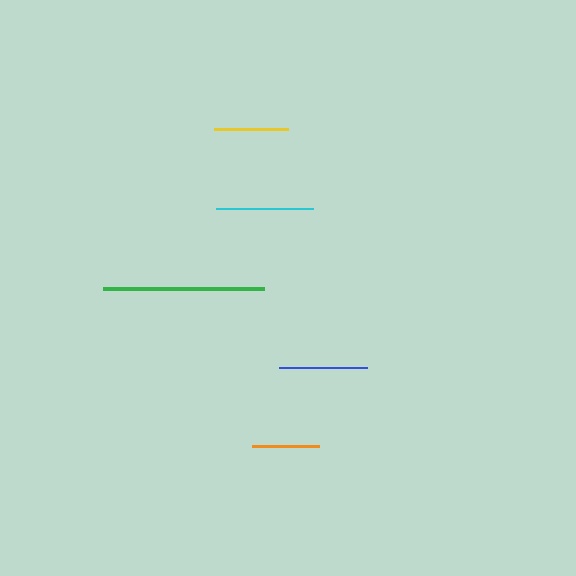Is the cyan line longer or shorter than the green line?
The green line is longer than the cyan line.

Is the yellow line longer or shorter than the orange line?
The yellow line is longer than the orange line.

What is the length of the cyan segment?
The cyan segment is approximately 97 pixels long.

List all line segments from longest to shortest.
From longest to shortest: green, cyan, blue, yellow, orange.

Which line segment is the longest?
The green line is the longest at approximately 161 pixels.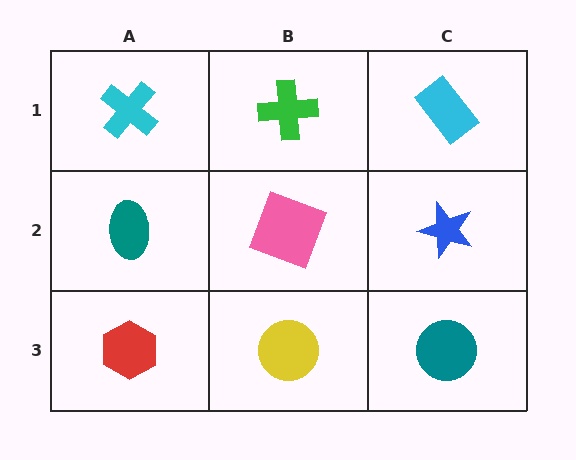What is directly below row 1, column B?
A pink square.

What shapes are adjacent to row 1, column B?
A pink square (row 2, column B), a cyan cross (row 1, column A), a cyan rectangle (row 1, column C).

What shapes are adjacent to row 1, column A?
A teal ellipse (row 2, column A), a green cross (row 1, column B).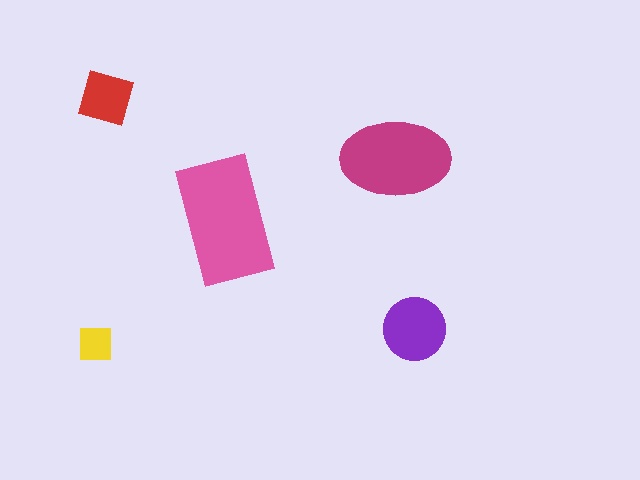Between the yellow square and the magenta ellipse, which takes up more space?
The magenta ellipse.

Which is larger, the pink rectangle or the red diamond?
The pink rectangle.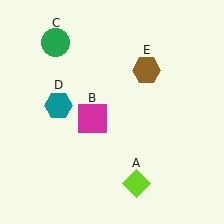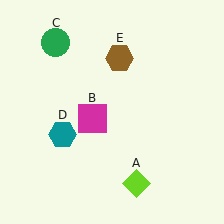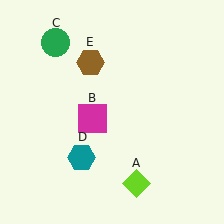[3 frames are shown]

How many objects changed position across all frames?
2 objects changed position: teal hexagon (object D), brown hexagon (object E).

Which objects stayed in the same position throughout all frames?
Lime diamond (object A) and magenta square (object B) and green circle (object C) remained stationary.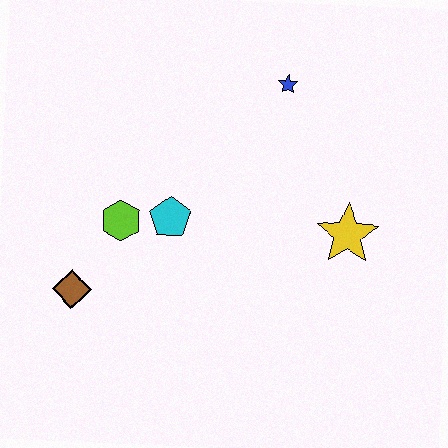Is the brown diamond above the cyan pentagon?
No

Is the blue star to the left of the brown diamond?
No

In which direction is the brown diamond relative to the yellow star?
The brown diamond is to the left of the yellow star.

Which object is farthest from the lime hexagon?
The yellow star is farthest from the lime hexagon.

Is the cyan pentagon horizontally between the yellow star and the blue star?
No